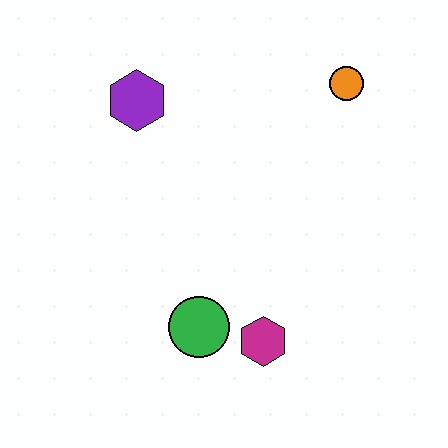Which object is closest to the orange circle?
The purple hexagon is closest to the orange circle.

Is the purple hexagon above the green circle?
Yes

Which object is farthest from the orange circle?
The green circle is farthest from the orange circle.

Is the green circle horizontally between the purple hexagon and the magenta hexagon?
Yes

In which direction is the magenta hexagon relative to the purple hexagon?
The magenta hexagon is below the purple hexagon.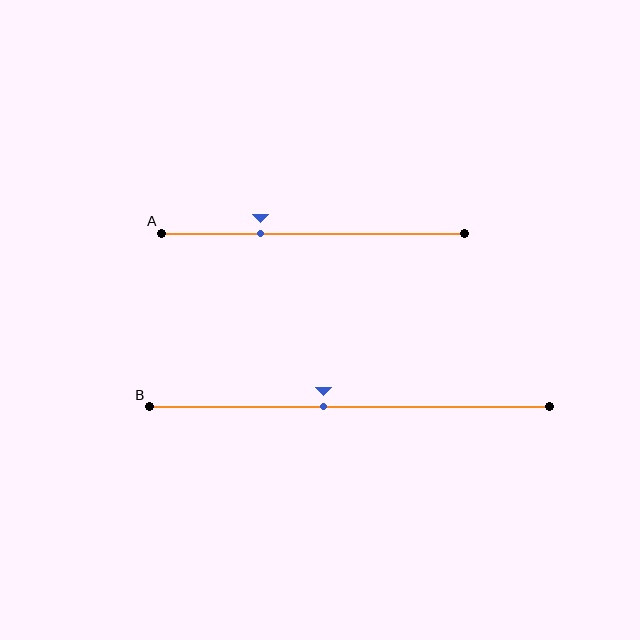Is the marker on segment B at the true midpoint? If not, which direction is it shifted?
No, the marker on segment B is shifted to the left by about 7% of the segment length.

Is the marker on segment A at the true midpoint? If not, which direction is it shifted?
No, the marker on segment A is shifted to the left by about 17% of the segment length.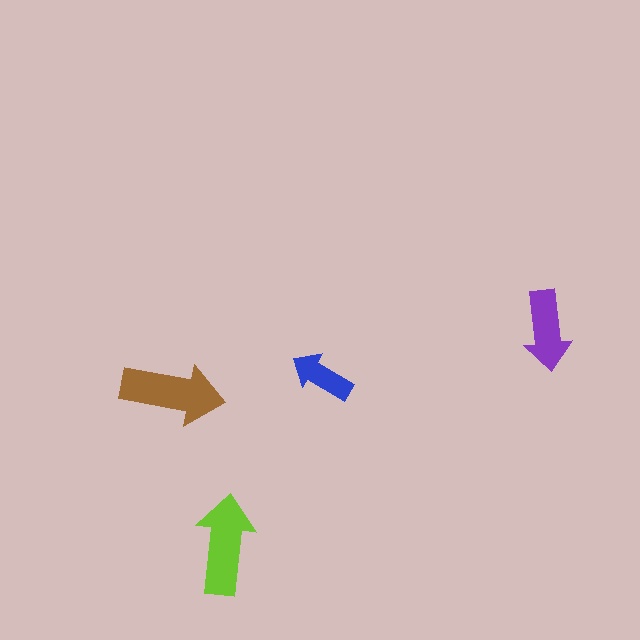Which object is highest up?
The purple arrow is topmost.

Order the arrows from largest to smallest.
the brown one, the lime one, the purple one, the blue one.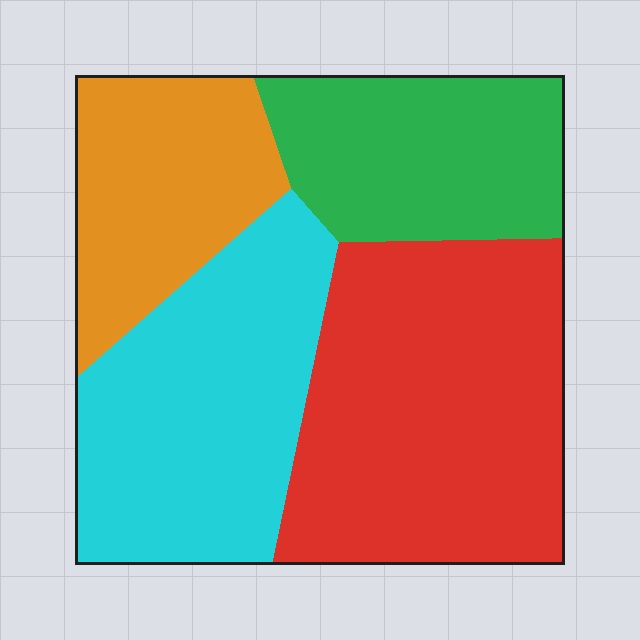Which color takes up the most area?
Red, at roughly 35%.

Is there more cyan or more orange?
Cyan.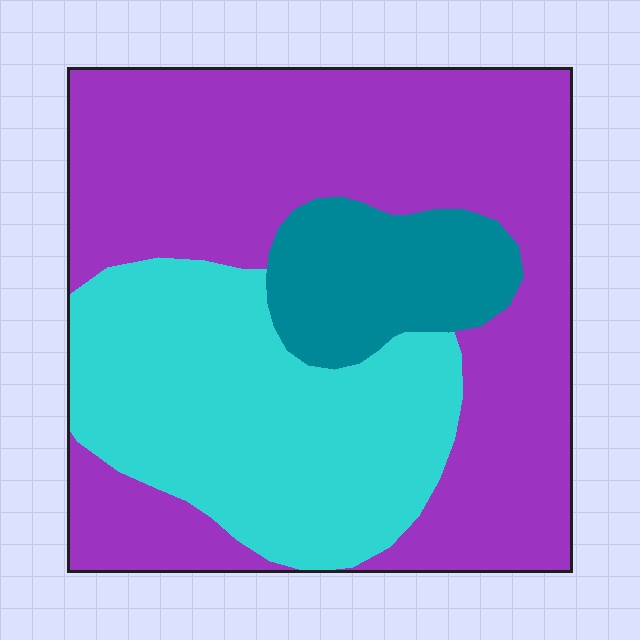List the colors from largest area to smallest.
From largest to smallest: purple, cyan, teal.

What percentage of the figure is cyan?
Cyan takes up between a quarter and a half of the figure.